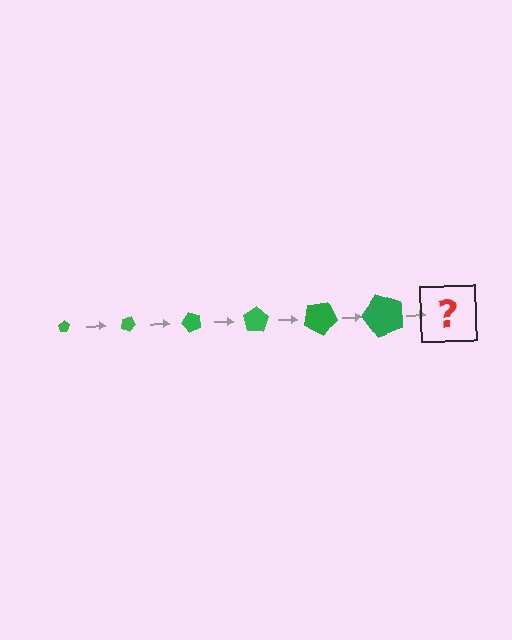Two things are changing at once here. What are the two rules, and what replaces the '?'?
The two rules are that the pentagon grows larger each step and it rotates 25 degrees each step. The '?' should be a pentagon, larger than the previous one and rotated 150 degrees from the start.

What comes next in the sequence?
The next element should be a pentagon, larger than the previous one and rotated 150 degrees from the start.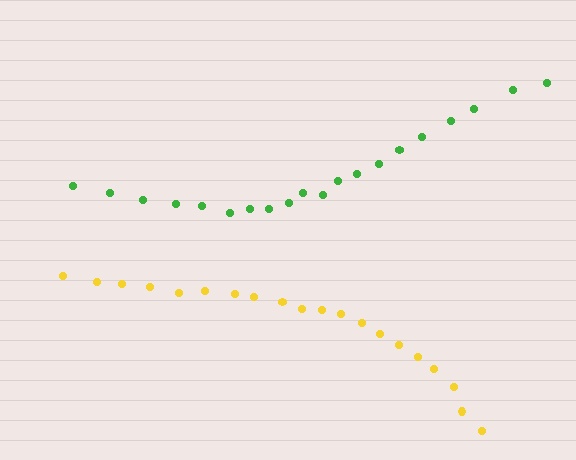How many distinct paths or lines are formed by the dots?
There are 2 distinct paths.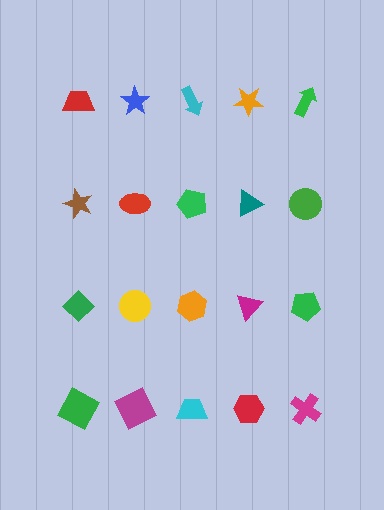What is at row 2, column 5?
A green circle.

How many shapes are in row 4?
5 shapes.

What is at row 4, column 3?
A cyan trapezoid.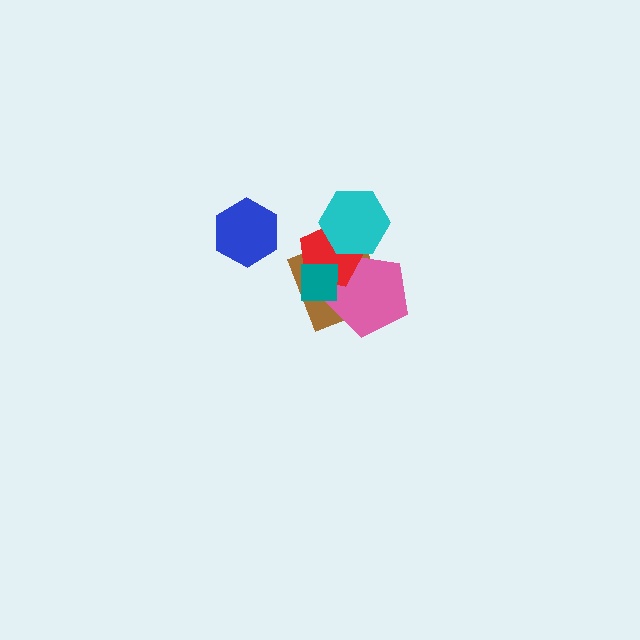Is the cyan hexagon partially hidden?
No, no other shape covers it.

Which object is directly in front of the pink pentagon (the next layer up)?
The red pentagon is directly in front of the pink pentagon.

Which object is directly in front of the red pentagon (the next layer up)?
The teal square is directly in front of the red pentagon.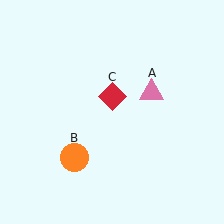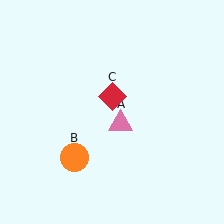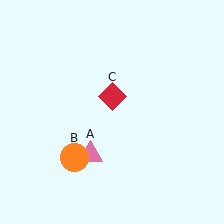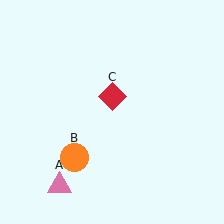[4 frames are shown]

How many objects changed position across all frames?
1 object changed position: pink triangle (object A).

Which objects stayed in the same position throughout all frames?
Orange circle (object B) and red diamond (object C) remained stationary.